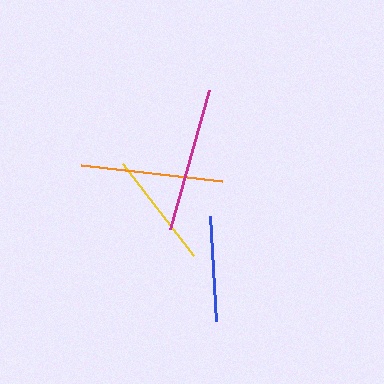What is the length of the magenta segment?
The magenta segment is approximately 144 pixels long.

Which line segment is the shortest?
The blue line is the shortest at approximately 106 pixels.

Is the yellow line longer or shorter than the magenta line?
The magenta line is longer than the yellow line.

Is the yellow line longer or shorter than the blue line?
The yellow line is longer than the blue line.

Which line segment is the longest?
The magenta line is the longest at approximately 144 pixels.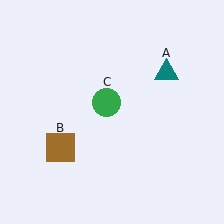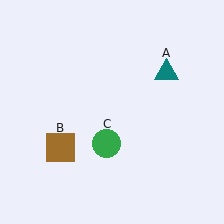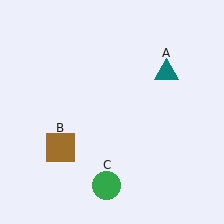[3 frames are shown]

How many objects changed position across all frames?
1 object changed position: green circle (object C).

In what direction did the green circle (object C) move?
The green circle (object C) moved down.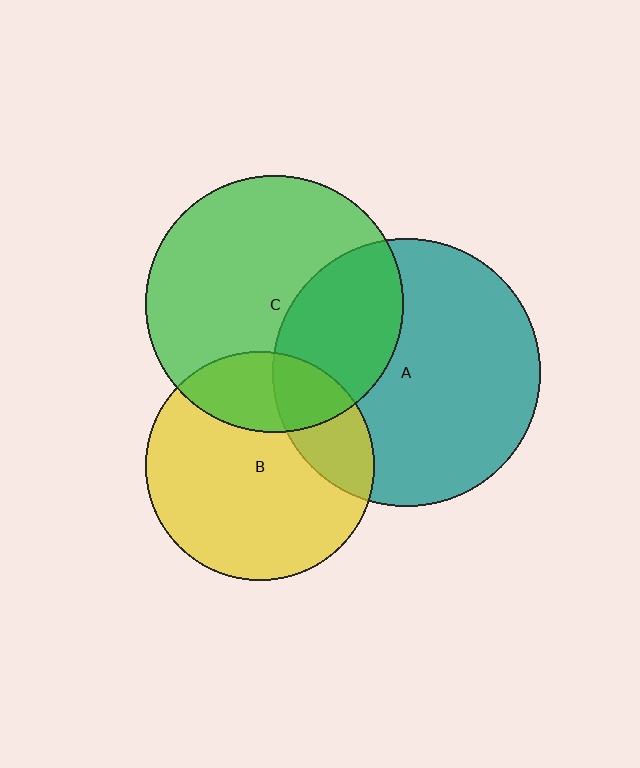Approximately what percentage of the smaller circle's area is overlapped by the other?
Approximately 20%.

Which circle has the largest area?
Circle A (teal).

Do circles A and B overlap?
Yes.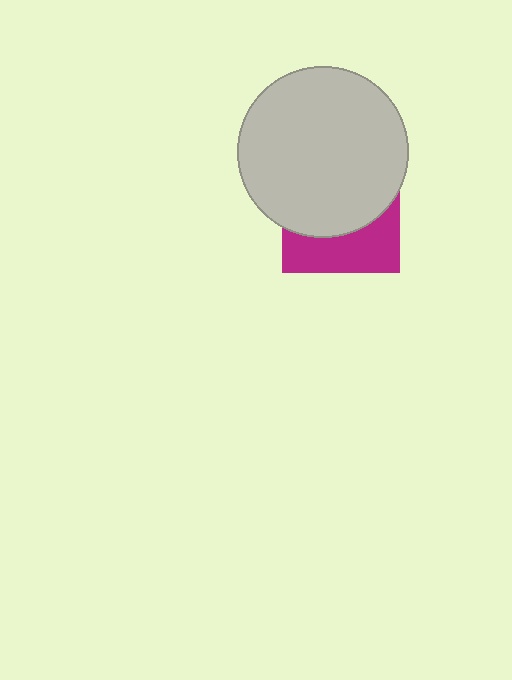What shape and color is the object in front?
The object in front is a light gray circle.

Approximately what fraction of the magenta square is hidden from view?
Roughly 61% of the magenta square is hidden behind the light gray circle.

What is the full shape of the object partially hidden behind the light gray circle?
The partially hidden object is a magenta square.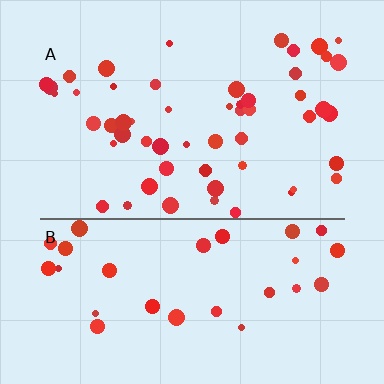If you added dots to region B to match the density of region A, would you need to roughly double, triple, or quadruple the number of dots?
Approximately double.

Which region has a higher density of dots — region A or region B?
A (the top).